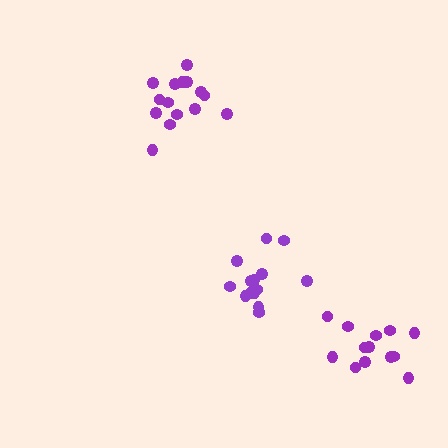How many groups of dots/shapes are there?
There are 3 groups.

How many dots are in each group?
Group 1: 15 dots, Group 2: 15 dots, Group 3: 13 dots (43 total).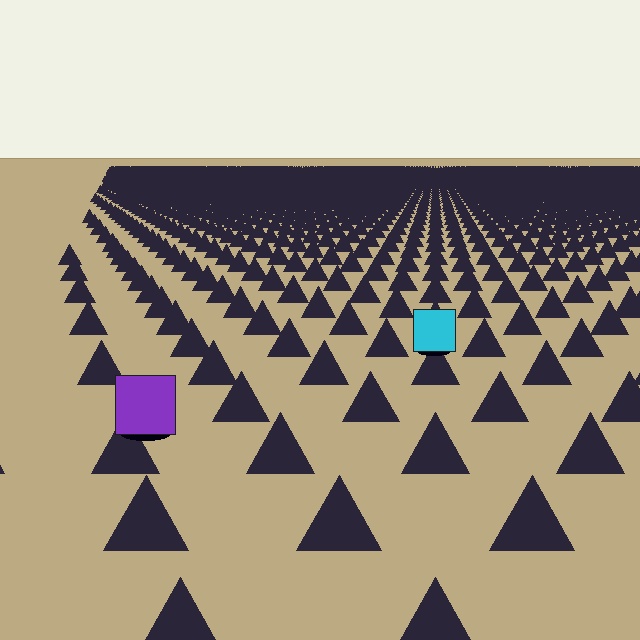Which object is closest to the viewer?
The purple square is closest. The texture marks near it are larger and more spread out.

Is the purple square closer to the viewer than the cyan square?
Yes. The purple square is closer — you can tell from the texture gradient: the ground texture is coarser near it.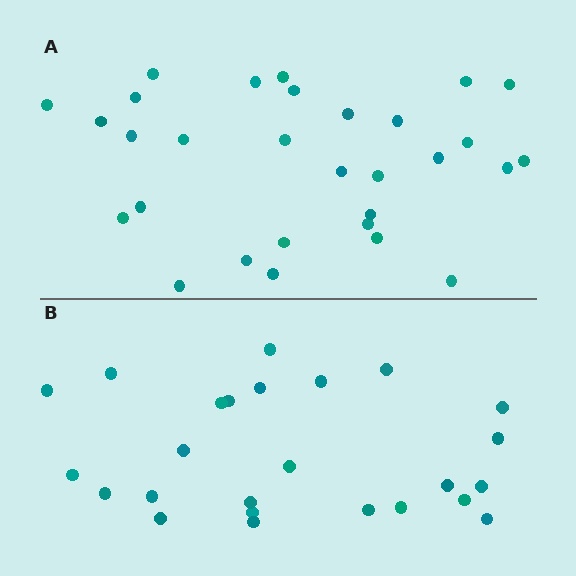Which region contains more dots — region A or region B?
Region A (the top region) has more dots.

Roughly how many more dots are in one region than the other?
Region A has about 5 more dots than region B.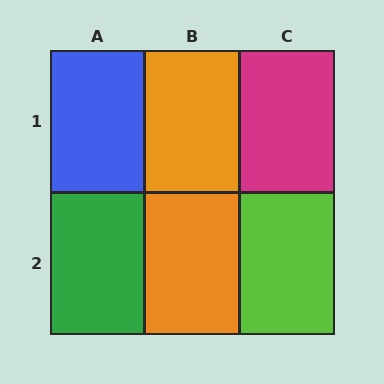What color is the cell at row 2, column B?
Orange.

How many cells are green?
1 cell is green.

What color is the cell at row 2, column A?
Green.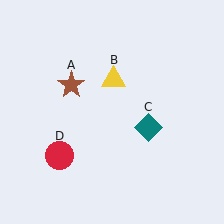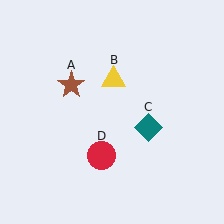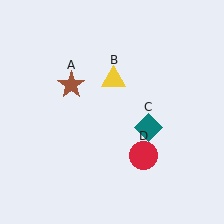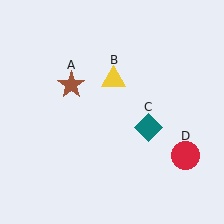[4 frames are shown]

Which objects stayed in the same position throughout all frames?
Brown star (object A) and yellow triangle (object B) and teal diamond (object C) remained stationary.